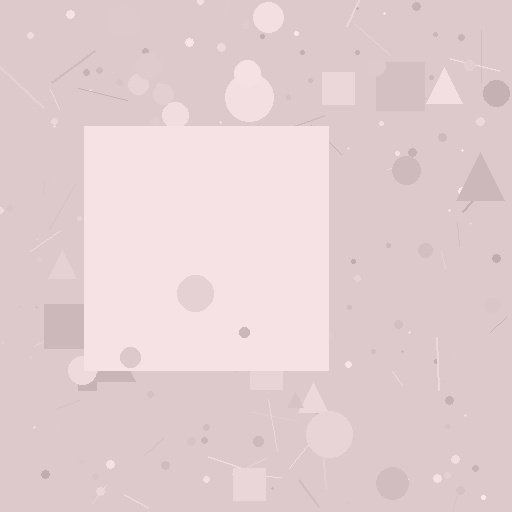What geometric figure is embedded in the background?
A square is embedded in the background.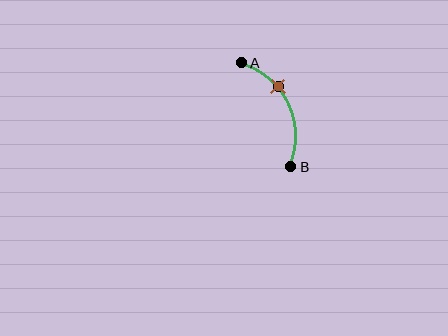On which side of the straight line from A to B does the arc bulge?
The arc bulges to the right of the straight line connecting A and B.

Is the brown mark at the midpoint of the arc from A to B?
No. The brown mark lies on the arc but is closer to endpoint A. The arc midpoint would be at the point on the curve equidistant along the arc from both A and B.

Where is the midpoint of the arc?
The arc midpoint is the point on the curve farthest from the straight line joining A and B. It sits to the right of that line.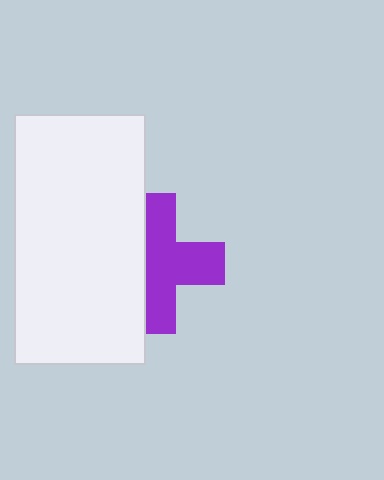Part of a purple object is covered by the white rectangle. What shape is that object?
It is a cross.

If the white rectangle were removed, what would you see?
You would see the complete purple cross.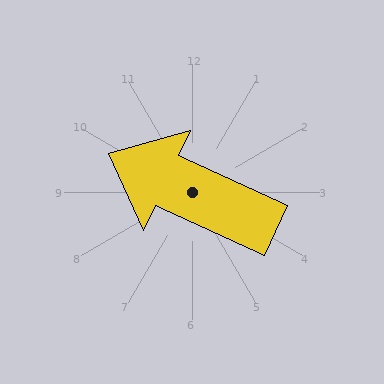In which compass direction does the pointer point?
Northwest.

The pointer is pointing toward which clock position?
Roughly 10 o'clock.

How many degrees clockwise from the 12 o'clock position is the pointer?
Approximately 295 degrees.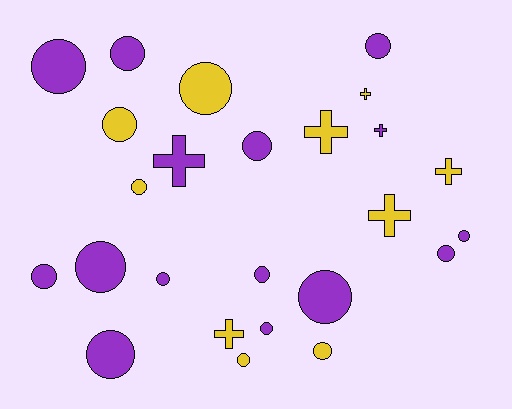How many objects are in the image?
There are 25 objects.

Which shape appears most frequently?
Circle, with 18 objects.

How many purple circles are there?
There are 13 purple circles.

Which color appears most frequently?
Purple, with 15 objects.